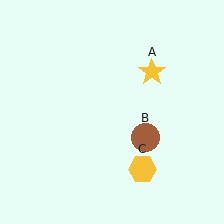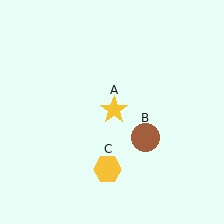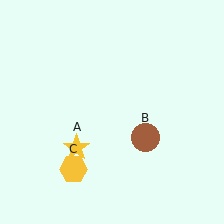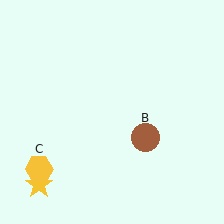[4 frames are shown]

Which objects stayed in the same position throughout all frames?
Brown circle (object B) remained stationary.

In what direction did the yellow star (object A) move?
The yellow star (object A) moved down and to the left.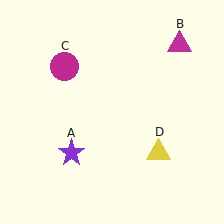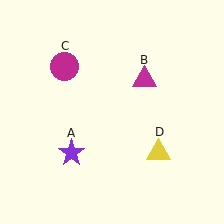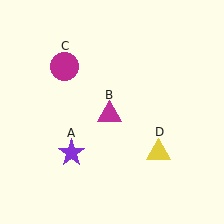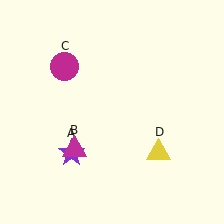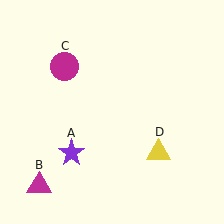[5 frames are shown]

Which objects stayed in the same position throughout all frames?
Purple star (object A) and magenta circle (object C) and yellow triangle (object D) remained stationary.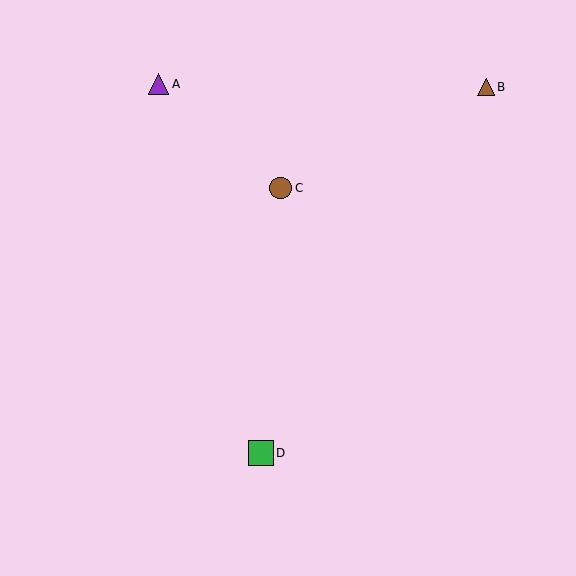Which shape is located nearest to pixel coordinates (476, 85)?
The brown triangle (labeled B) at (486, 87) is nearest to that location.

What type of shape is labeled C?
Shape C is a brown circle.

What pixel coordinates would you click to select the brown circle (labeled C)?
Click at (281, 188) to select the brown circle C.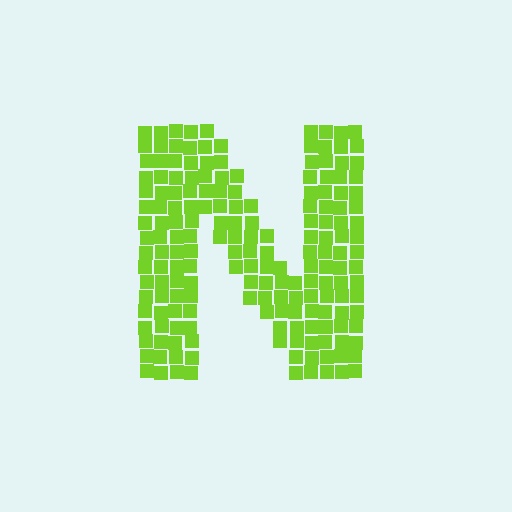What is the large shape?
The large shape is the letter N.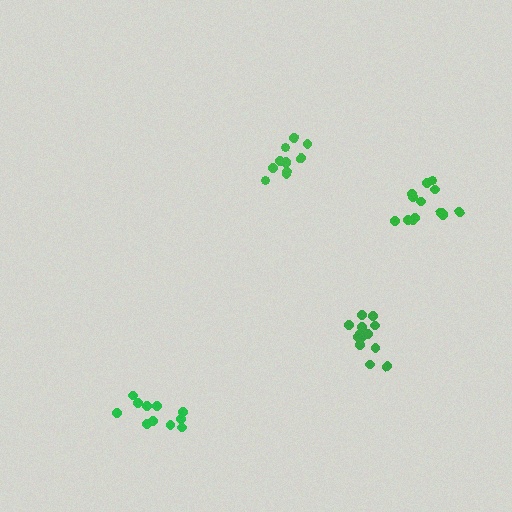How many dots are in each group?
Group 1: 13 dots, Group 2: 11 dots, Group 3: 11 dots, Group 4: 14 dots (49 total).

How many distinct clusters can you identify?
There are 4 distinct clusters.